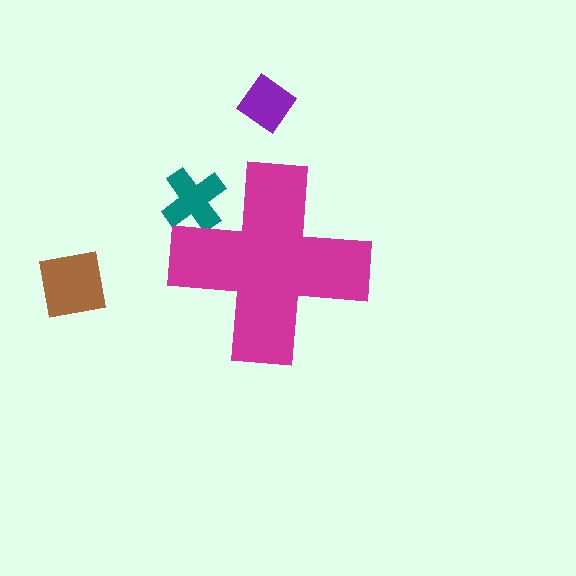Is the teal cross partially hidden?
Yes, the teal cross is partially hidden behind the magenta cross.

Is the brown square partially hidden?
No, the brown square is fully visible.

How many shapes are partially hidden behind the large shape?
1 shape is partially hidden.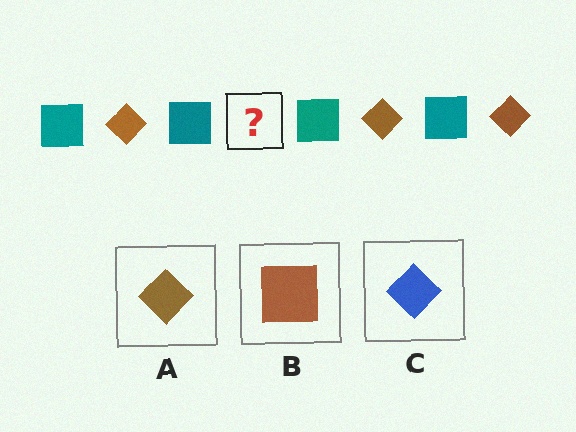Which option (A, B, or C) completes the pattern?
A.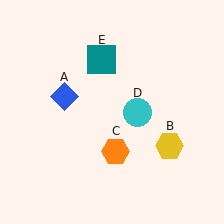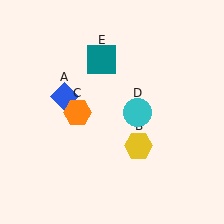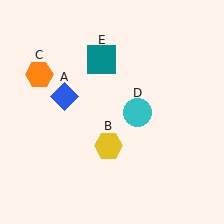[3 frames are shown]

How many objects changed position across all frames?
2 objects changed position: yellow hexagon (object B), orange hexagon (object C).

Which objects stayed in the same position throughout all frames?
Blue diamond (object A) and cyan circle (object D) and teal square (object E) remained stationary.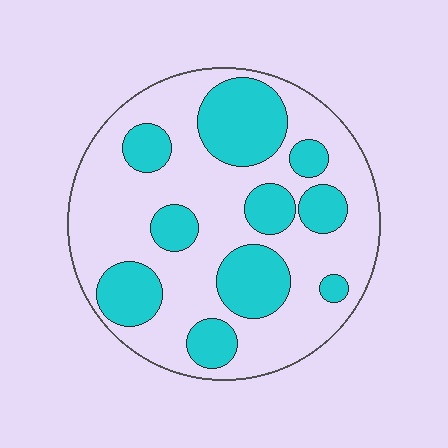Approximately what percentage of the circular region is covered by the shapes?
Approximately 35%.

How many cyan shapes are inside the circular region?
10.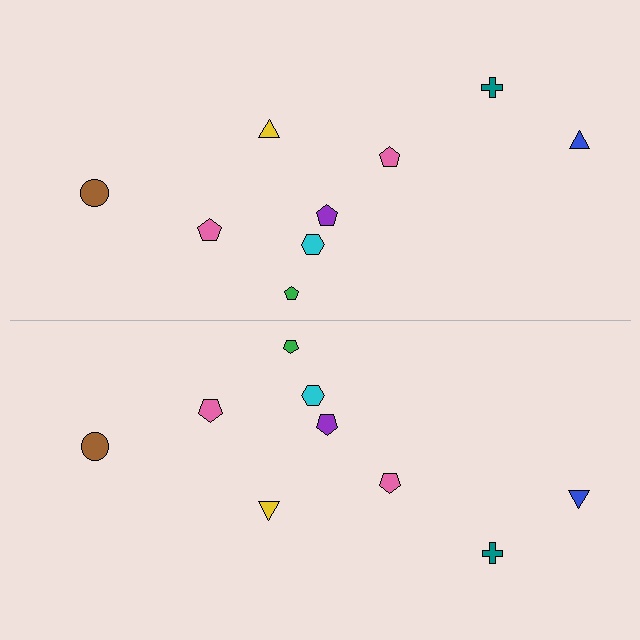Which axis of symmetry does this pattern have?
The pattern has a horizontal axis of symmetry running through the center of the image.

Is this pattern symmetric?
Yes, this pattern has bilateral (reflection) symmetry.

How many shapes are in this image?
There are 18 shapes in this image.